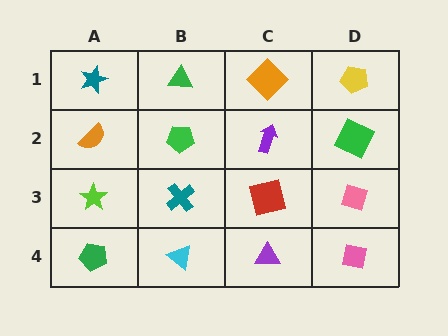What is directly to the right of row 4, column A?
A cyan triangle.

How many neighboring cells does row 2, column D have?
3.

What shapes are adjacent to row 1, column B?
A green pentagon (row 2, column B), a teal star (row 1, column A), an orange diamond (row 1, column C).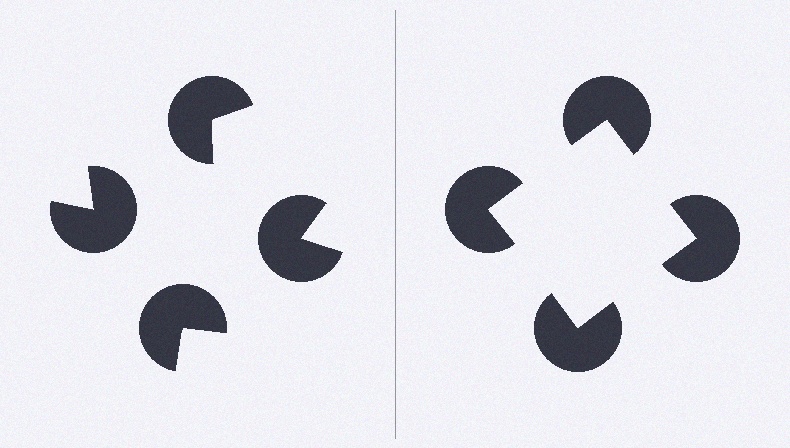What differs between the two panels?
The pac-man discs are positioned identically on both sides; only the wedge orientations differ. On the right they align to a square; on the left they are misaligned.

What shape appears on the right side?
An illusory square.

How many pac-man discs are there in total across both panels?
8 — 4 on each side.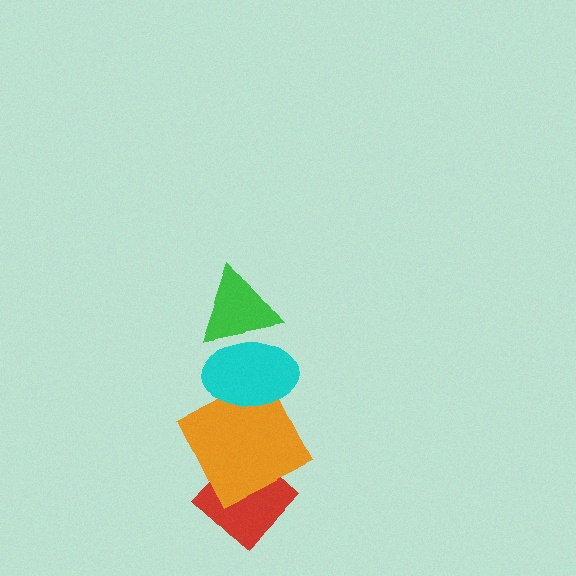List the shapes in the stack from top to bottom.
From top to bottom: the green triangle, the cyan ellipse, the orange square, the red diamond.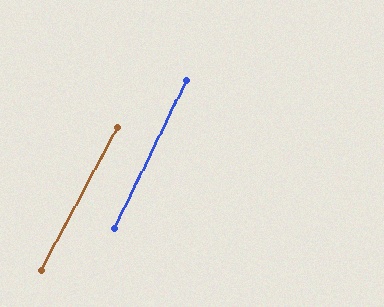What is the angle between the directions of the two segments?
Approximately 2 degrees.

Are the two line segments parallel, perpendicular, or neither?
Parallel — their directions differ by only 1.9°.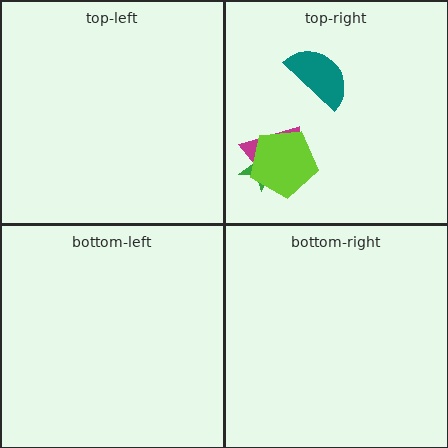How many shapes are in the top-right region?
4.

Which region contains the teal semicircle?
The top-right region.